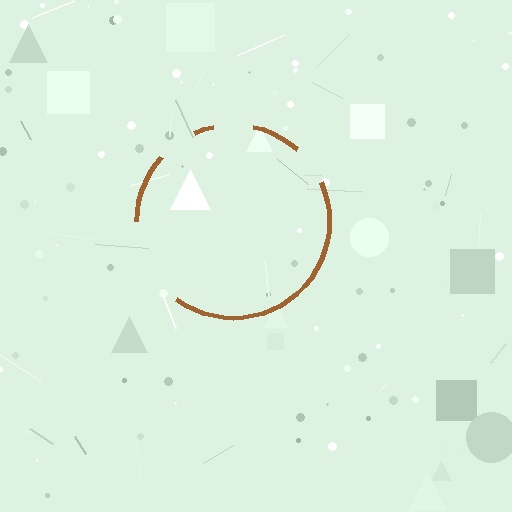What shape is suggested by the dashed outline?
The dashed outline suggests a circle.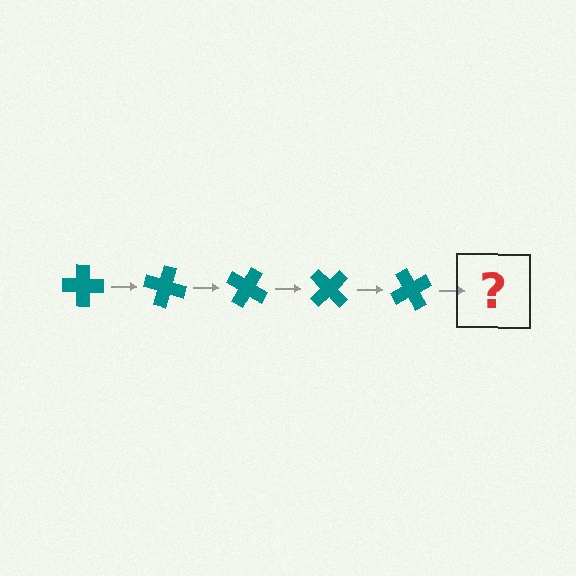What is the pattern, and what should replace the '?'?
The pattern is that the cross rotates 15 degrees each step. The '?' should be a teal cross rotated 75 degrees.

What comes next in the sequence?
The next element should be a teal cross rotated 75 degrees.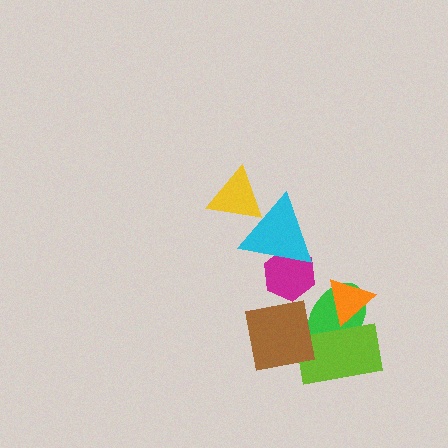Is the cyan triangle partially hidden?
No, no other shape covers it.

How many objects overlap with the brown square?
3 objects overlap with the brown square.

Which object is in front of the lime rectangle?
The brown square is in front of the lime rectangle.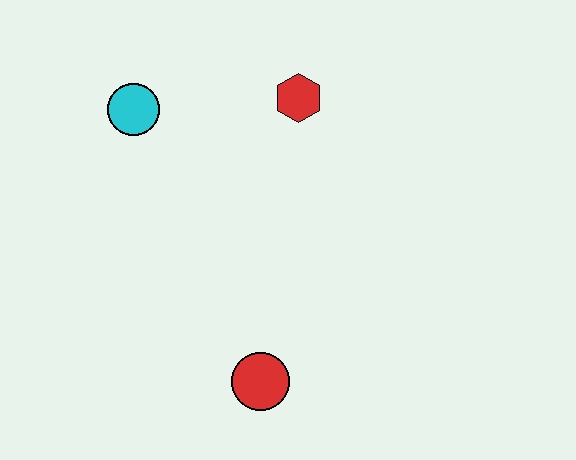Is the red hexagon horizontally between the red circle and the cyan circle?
No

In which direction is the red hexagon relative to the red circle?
The red hexagon is above the red circle.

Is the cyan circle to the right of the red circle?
No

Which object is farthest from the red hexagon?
The red circle is farthest from the red hexagon.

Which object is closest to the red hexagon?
The cyan circle is closest to the red hexagon.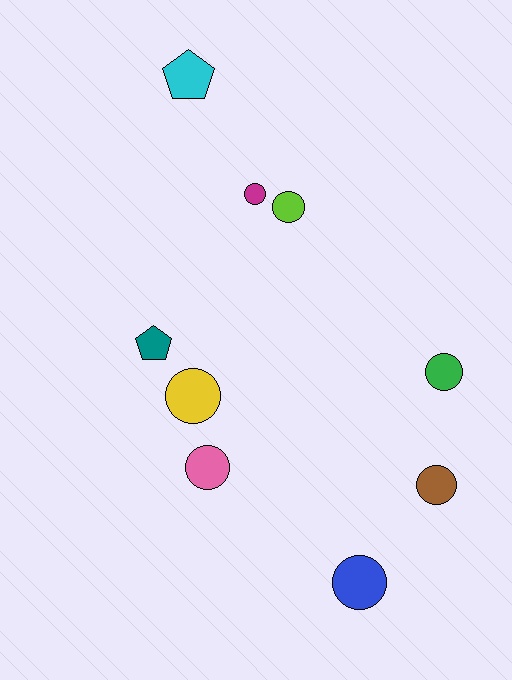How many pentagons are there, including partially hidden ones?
There are 2 pentagons.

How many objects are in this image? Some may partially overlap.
There are 9 objects.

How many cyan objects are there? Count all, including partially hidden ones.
There is 1 cyan object.